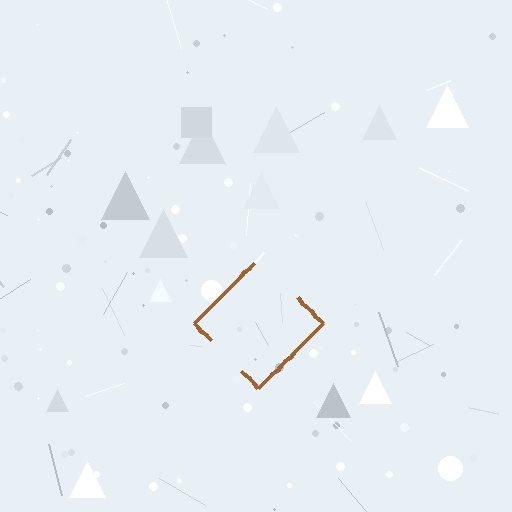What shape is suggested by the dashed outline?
The dashed outline suggests a diamond.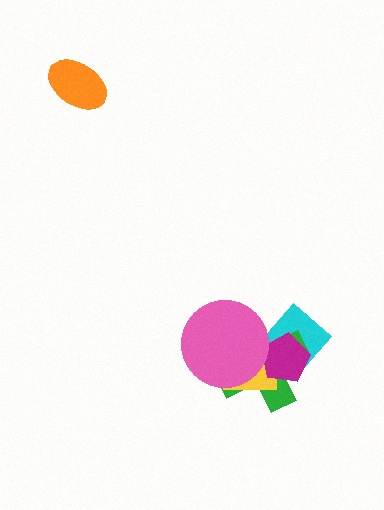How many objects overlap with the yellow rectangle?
3 objects overlap with the yellow rectangle.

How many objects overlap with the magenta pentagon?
4 objects overlap with the magenta pentagon.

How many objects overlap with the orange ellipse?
0 objects overlap with the orange ellipse.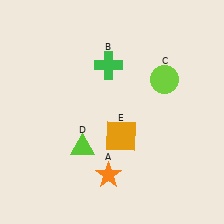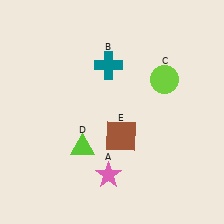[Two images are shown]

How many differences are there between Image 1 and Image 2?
There are 3 differences between the two images.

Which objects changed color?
A changed from orange to pink. B changed from green to teal. E changed from orange to brown.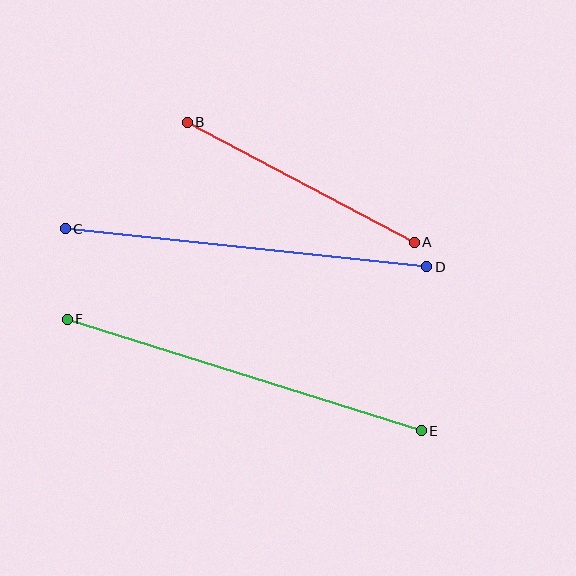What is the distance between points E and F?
The distance is approximately 371 pixels.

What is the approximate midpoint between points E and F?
The midpoint is at approximately (244, 375) pixels.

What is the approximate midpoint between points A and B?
The midpoint is at approximately (301, 182) pixels.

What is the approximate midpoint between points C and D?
The midpoint is at approximately (246, 248) pixels.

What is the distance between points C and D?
The distance is approximately 364 pixels.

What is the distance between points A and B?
The distance is approximately 257 pixels.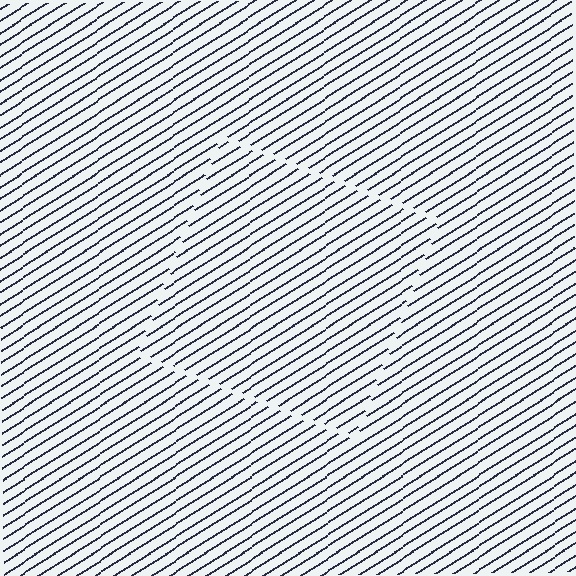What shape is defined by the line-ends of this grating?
An illusory square. The interior of the shape contains the same grating, shifted by half a period — the contour is defined by the phase discontinuity where line-ends from the inner and outer gratings abut.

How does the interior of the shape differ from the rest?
The interior of the shape contains the same grating, shifted by half a period — the contour is defined by the phase discontinuity where line-ends from the inner and outer gratings abut.